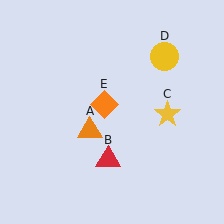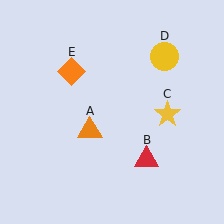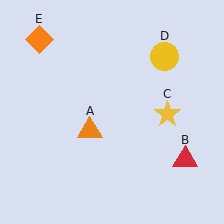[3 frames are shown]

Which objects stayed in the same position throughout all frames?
Orange triangle (object A) and yellow star (object C) and yellow circle (object D) remained stationary.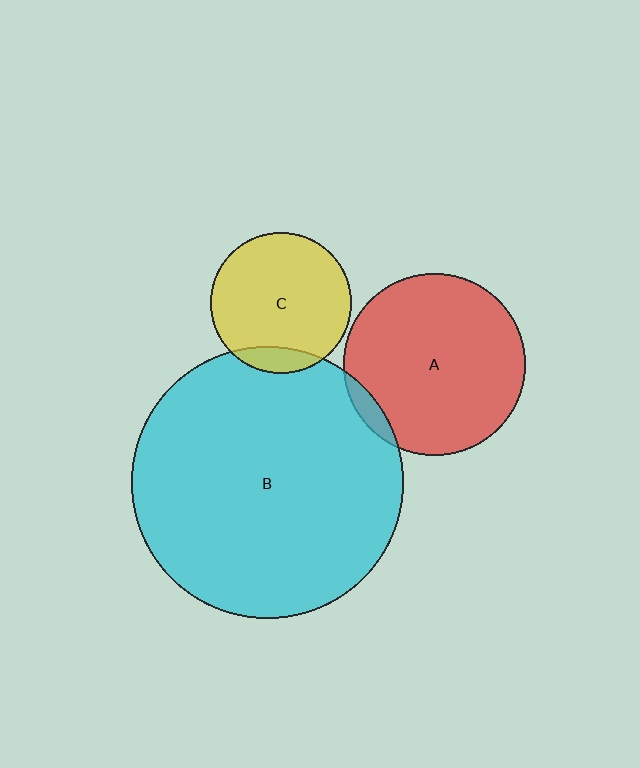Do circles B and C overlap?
Yes.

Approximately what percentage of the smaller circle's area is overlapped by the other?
Approximately 10%.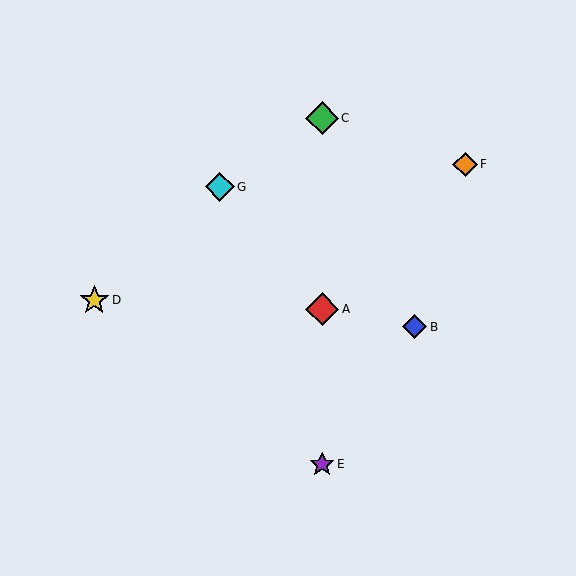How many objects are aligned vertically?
3 objects (A, C, E) are aligned vertically.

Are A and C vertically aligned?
Yes, both are at x≈322.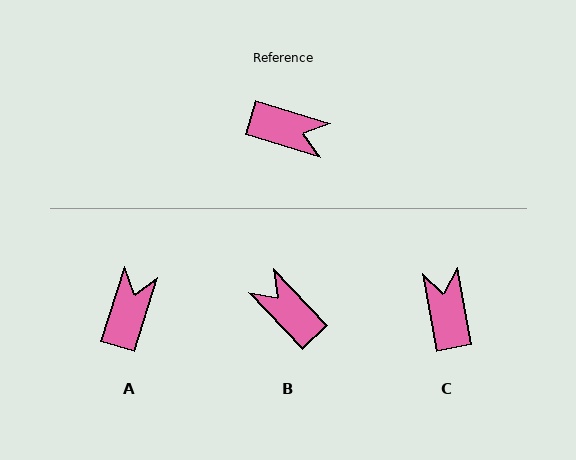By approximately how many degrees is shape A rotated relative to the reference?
Approximately 90 degrees counter-clockwise.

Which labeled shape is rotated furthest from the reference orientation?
B, about 151 degrees away.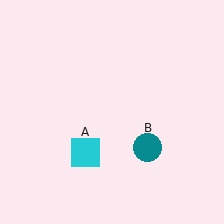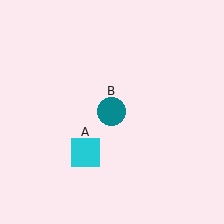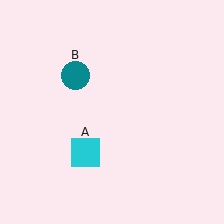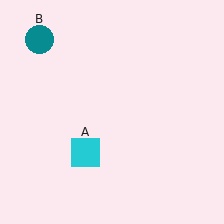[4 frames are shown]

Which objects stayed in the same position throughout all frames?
Cyan square (object A) remained stationary.